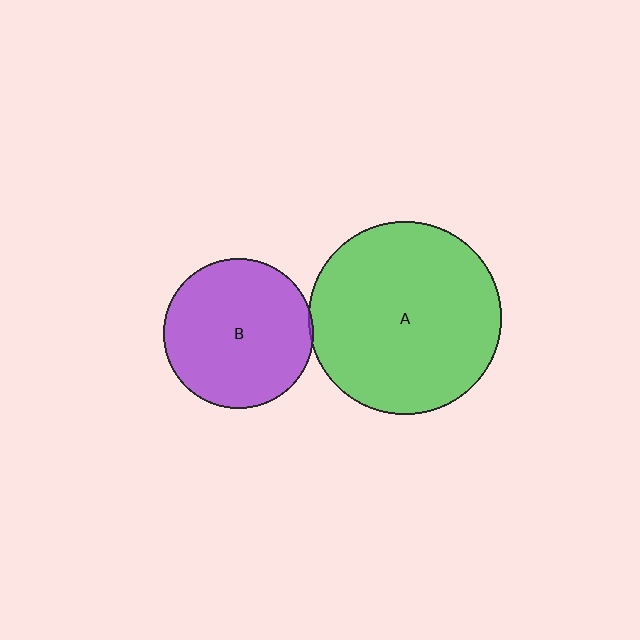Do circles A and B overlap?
Yes.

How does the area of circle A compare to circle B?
Approximately 1.6 times.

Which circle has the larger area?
Circle A (green).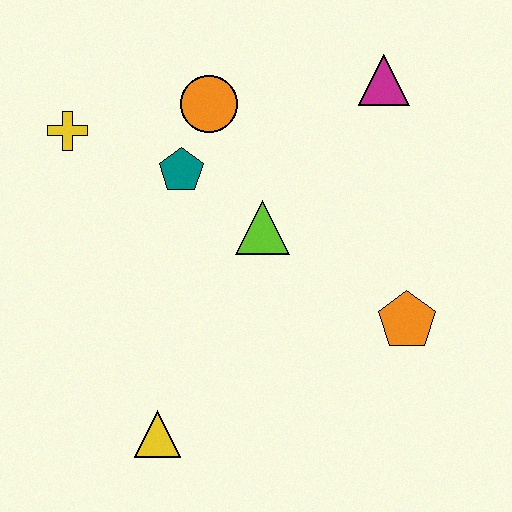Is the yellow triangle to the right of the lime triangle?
No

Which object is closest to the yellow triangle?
The lime triangle is closest to the yellow triangle.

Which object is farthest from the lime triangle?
The yellow triangle is farthest from the lime triangle.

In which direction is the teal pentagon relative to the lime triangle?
The teal pentagon is to the left of the lime triangle.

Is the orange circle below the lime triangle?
No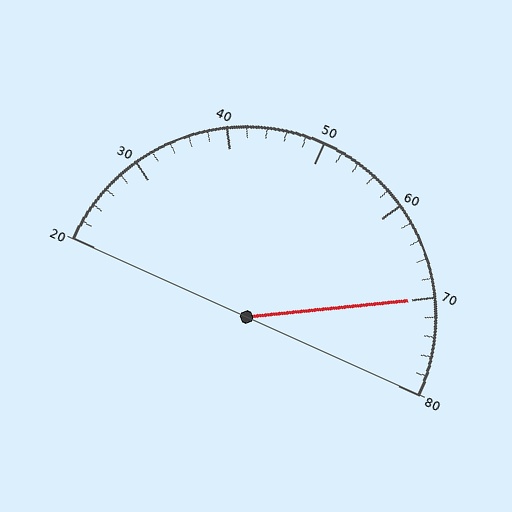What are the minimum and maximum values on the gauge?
The gauge ranges from 20 to 80.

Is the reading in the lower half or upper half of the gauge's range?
The reading is in the upper half of the range (20 to 80).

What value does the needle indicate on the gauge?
The needle indicates approximately 70.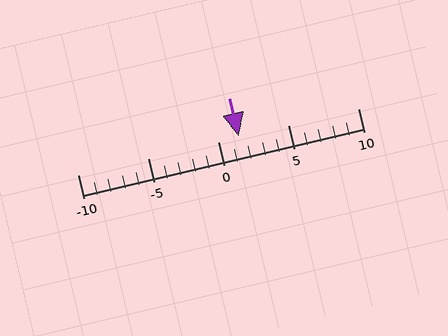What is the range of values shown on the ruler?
The ruler shows values from -10 to 10.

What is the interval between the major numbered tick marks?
The major tick marks are spaced 5 units apart.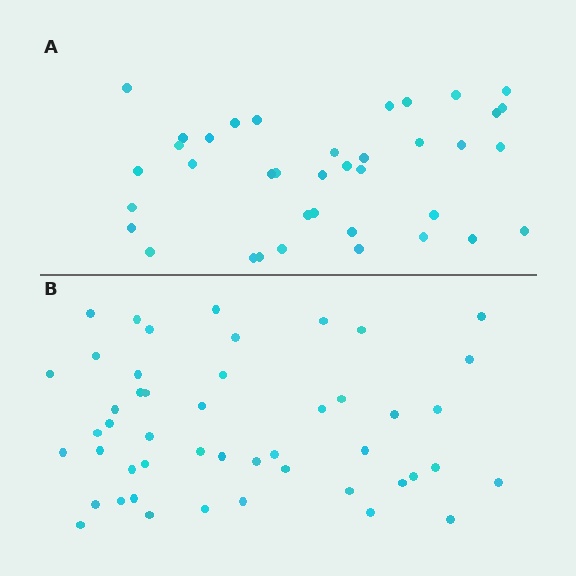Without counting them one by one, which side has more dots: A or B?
Region B (the bottom region) has more dots.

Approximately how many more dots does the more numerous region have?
Region B has roughly 10 or so more dots than region A.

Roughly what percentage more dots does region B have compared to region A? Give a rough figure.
About 25% more.